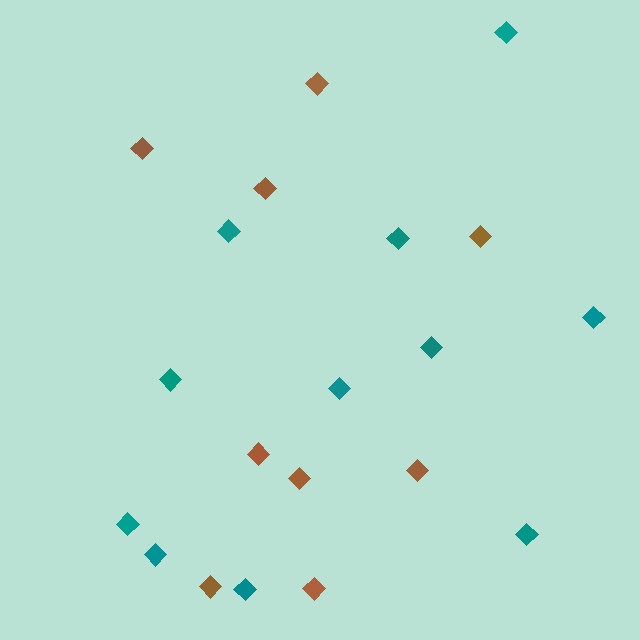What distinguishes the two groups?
There are 2 groups: one group of teal diamonds (11) and one group of brown diamonds (9).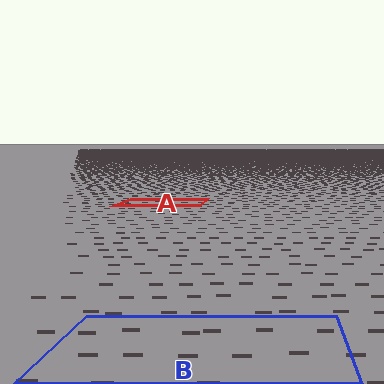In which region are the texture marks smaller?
The texture marks are smaller in region A, because it is farther away.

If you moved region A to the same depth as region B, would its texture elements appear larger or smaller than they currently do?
They would appear larger. At a closer depth, the same texture elements are projected at a bigger on-screen size.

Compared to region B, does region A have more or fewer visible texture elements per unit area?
Region A has more texture elements per unit area — they are packed more densely because it is farther away.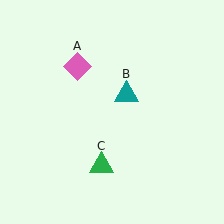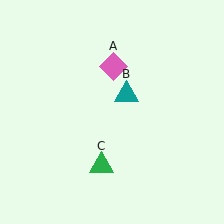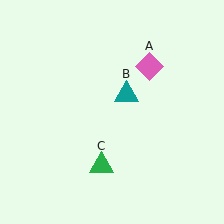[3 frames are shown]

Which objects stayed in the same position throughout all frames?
Teal triangle (object B) and green triangle (object C) remained stationary.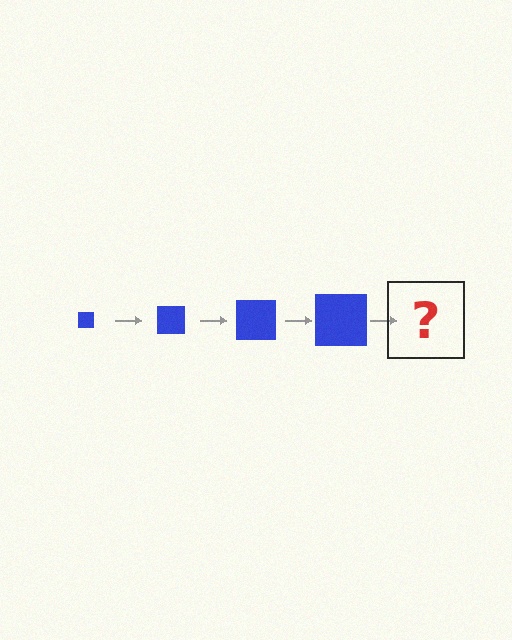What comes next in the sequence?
The next element should be a blue square, larger than the previous one.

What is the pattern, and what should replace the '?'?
The pattern is that the square gets progressively larger each step. The '?' should be a blue square, larger than the previous one.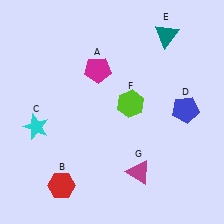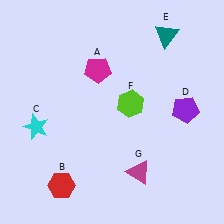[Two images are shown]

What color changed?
The pentagon (D) changed from blue in Image 1 to purple in Image 2.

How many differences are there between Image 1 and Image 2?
There is 1 difference between the two images.